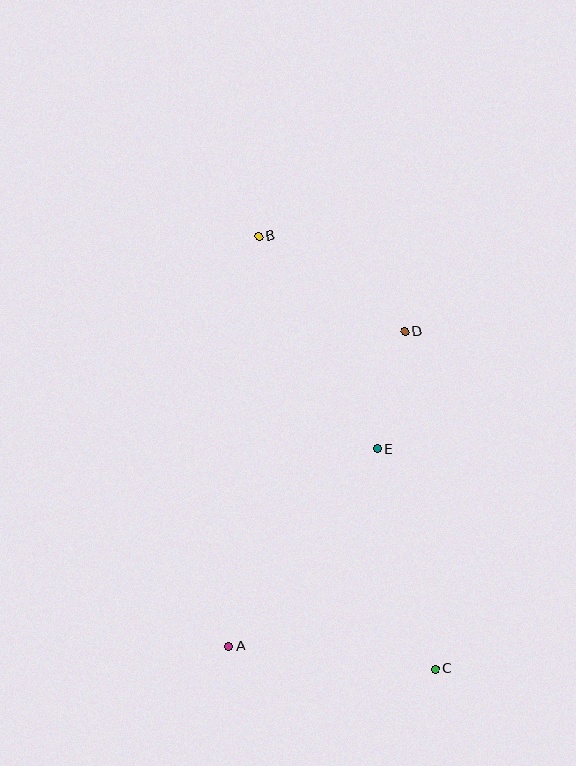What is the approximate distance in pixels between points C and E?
The distance between C and E is approximately 228 pixels.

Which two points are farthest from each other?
Points B and C are farthest from each other.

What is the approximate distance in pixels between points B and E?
The distance between B and E is approximately 243 pixels.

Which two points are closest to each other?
Points D and E are closest to each other.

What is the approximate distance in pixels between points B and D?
The distance between B and D is approximately 174 pixels.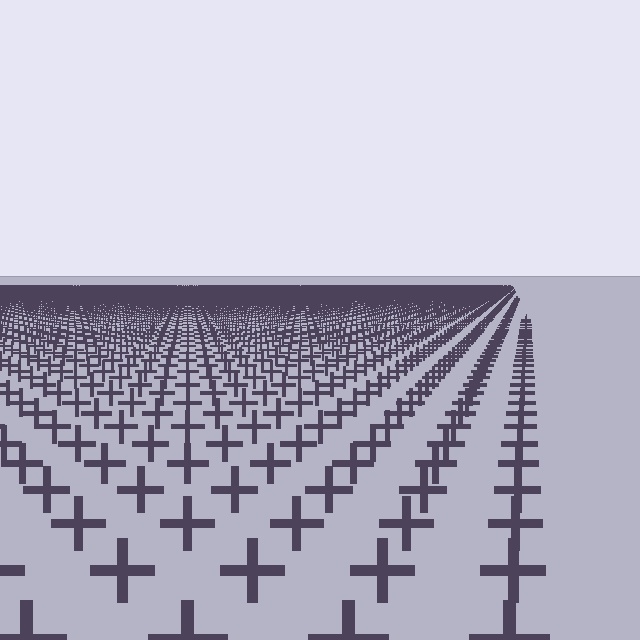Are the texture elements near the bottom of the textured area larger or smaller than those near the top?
Larger. Near the bottom, elements are closer to the viewer and appear at a bigger on-screen size.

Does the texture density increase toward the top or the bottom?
Density increases toward the top.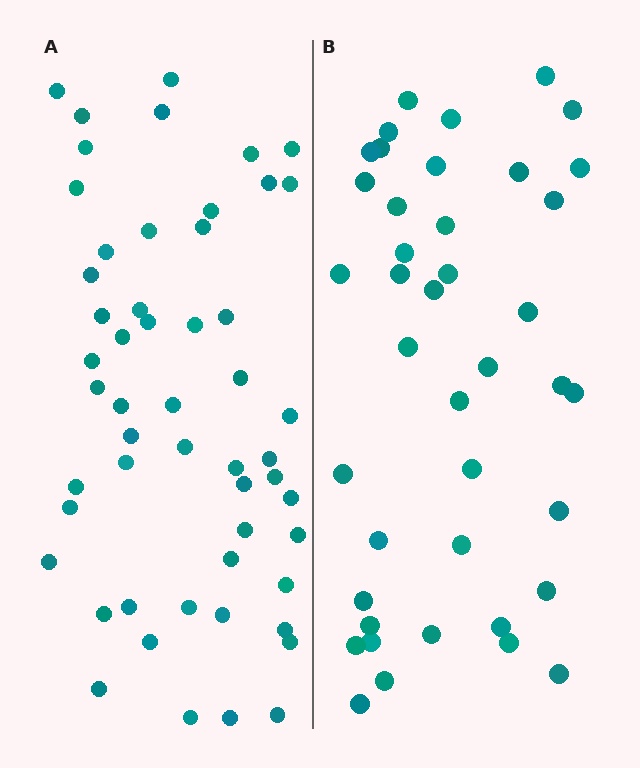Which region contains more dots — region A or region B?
Region A (the left region) has more dots.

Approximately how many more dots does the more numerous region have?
Region A has roughly 12 or so more dots than region B.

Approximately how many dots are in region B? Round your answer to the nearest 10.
About 40 dots. (The exact count is 41, which rounds to 40.)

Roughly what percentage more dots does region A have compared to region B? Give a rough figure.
About 30% more.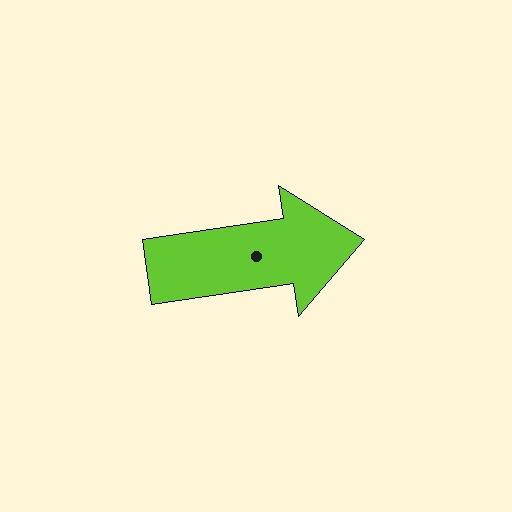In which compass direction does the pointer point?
East.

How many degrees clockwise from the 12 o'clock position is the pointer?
Approximately 82 degrees.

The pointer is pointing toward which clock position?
Roughly 3 o'clock.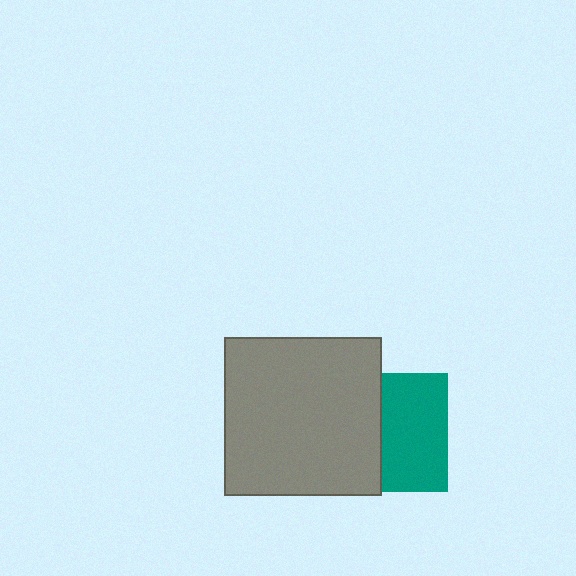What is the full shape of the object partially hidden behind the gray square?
The partially hidden object is a teal square.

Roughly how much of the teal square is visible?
About half of it is visible (roughly 56%).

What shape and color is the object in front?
The object in front is a gray square.